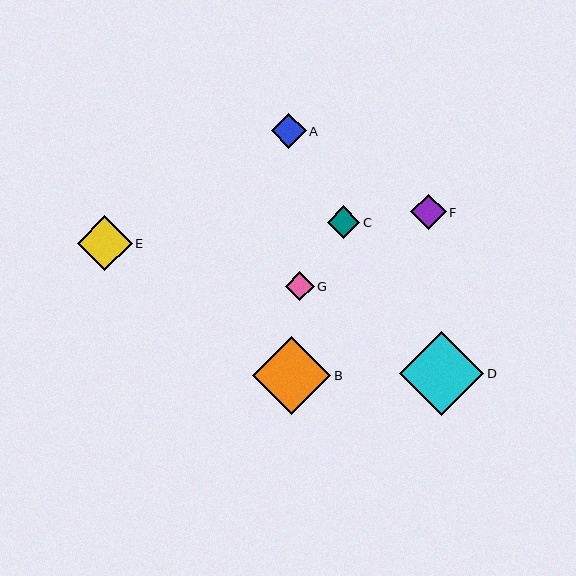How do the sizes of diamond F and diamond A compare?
Diamond F and diamond A are approximately the same size.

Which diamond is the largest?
Diamond D is the largest with a size of approximately 84 pixels.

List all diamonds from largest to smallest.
From largest to smallest: D, B, E, F, A, C, G.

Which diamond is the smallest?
Diamond G is the smallest with a size of approximately 29 pixels.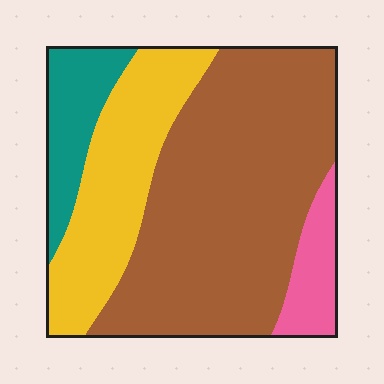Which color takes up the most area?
Brown, at roughly 55%.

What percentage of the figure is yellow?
Yellow takes up about one quarter (1/4) of the figure.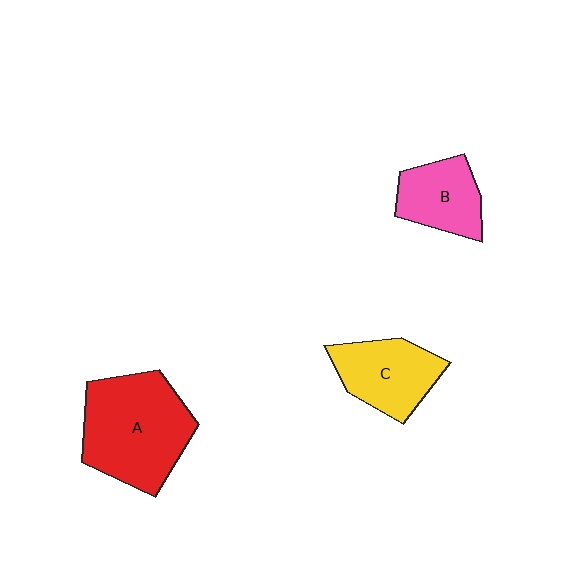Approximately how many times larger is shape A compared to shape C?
Approximately 1.6 times.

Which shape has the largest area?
Shape A (red).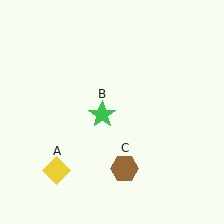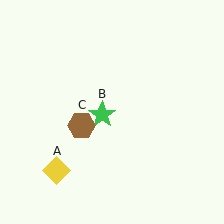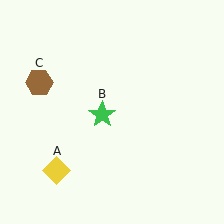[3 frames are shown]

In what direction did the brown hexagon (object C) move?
The brown hexagon (object C) moved up and to the left.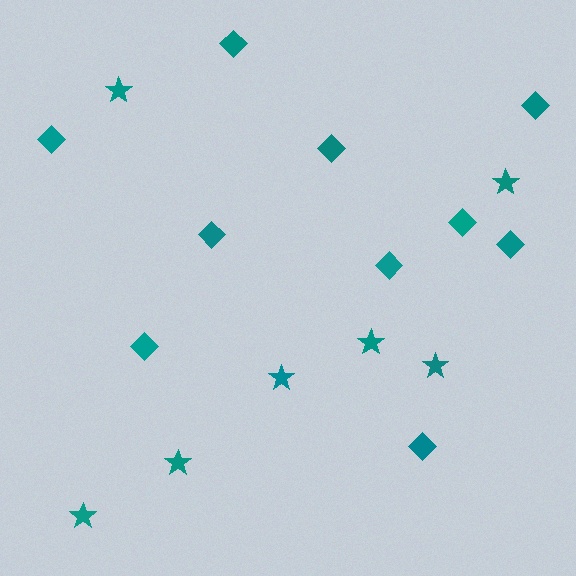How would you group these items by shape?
There are 2 groups: one group of stars (7) and one group of diamonds (10).